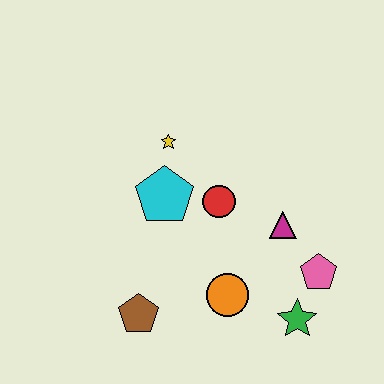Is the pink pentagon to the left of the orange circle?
No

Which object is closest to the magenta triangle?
The pink pentagon is closest to the magenta triangle.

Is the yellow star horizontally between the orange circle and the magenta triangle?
No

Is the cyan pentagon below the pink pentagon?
No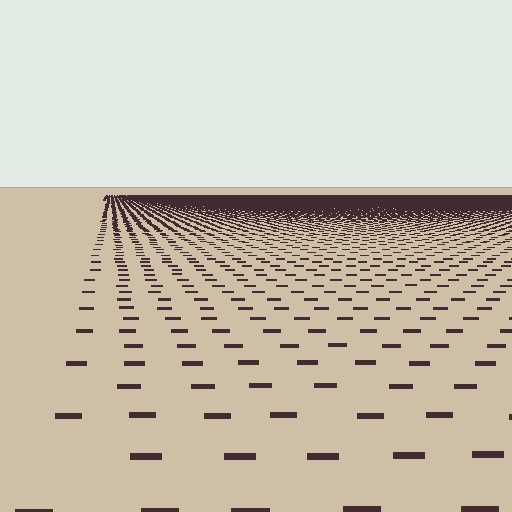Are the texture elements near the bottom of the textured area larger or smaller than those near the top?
Larger. Near the bottom, elements are closer to the viewer and appear at a bigger on-screen size.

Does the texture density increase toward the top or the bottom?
Density increases toward the top.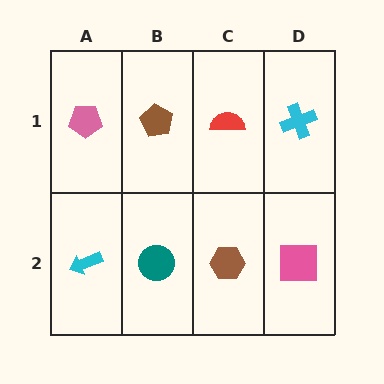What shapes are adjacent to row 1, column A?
A cyan arrow (row 2, column A), a brown pentagon (row 1, column B).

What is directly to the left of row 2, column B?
A cyan arrow.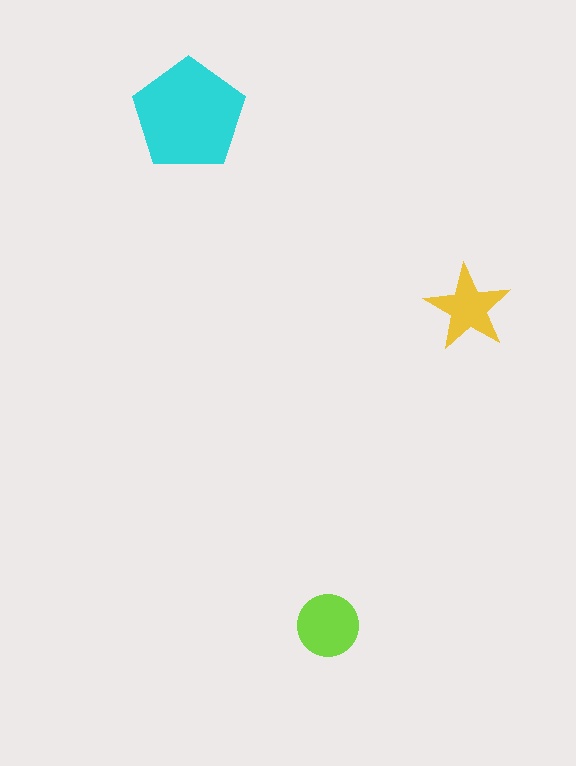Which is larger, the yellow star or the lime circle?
The lime circle.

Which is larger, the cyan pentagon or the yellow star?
The cyan pentagon.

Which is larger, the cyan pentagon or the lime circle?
The cyan pentagon.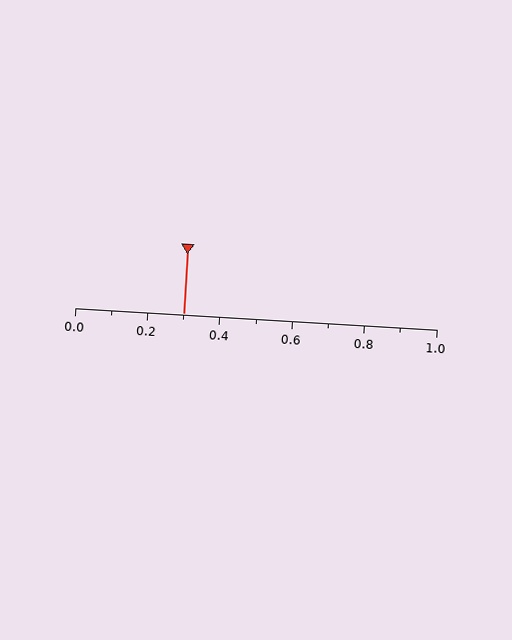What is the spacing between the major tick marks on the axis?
The major ticks are spaced 0.2 apart.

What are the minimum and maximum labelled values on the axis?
The axis runs from 0.0 to 1.0.